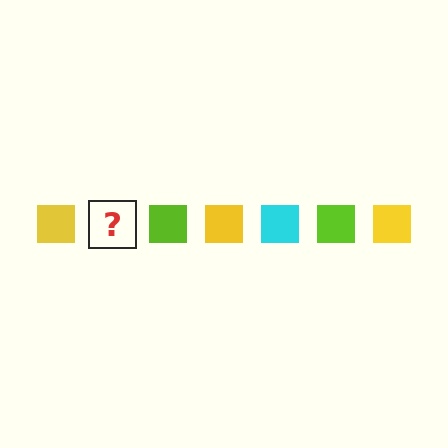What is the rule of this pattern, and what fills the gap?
The rule is that the pattern cycles through yellow, cyan, lime squares. The gap should be filled with a cyan square.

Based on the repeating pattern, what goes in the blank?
The blank should be a cyan square.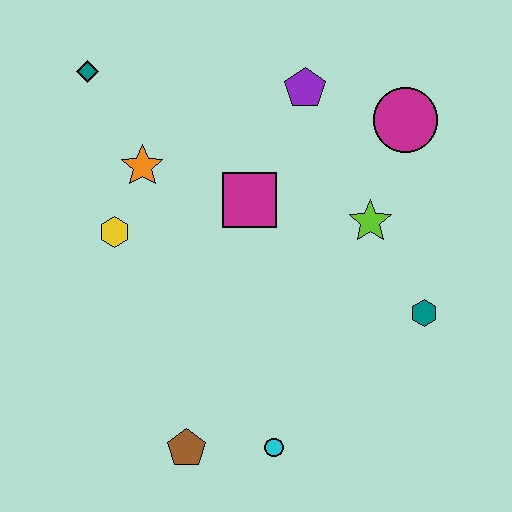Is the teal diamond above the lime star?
Yes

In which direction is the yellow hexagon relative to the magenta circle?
The yellow hexagon is to the left of the magenta circle.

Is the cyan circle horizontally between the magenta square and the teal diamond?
No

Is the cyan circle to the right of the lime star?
No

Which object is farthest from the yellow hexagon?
The teal hexagon is farthest from the yellow hexagon.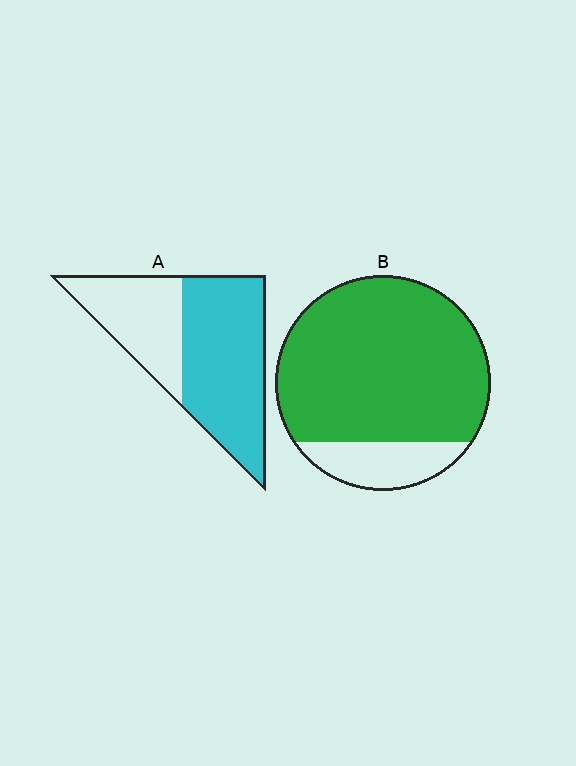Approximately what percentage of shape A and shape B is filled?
A is approximately 65% and B is approximately 85%.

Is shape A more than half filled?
Yes.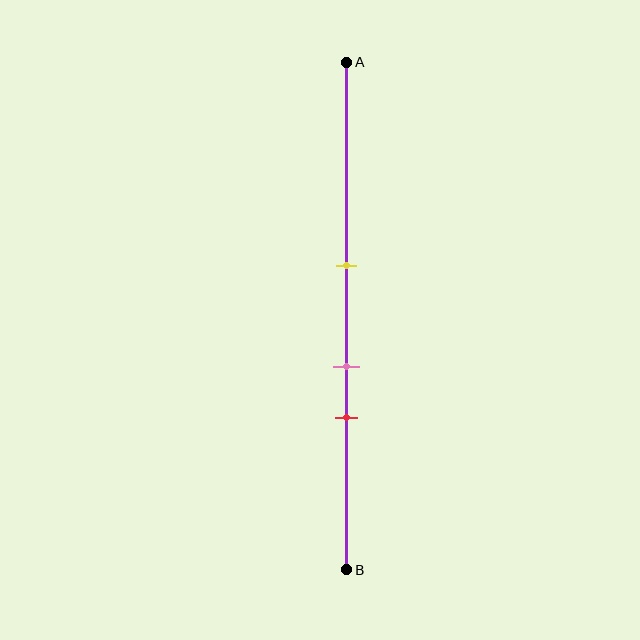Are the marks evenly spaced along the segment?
Yes, the marks are approximately evenly spaced.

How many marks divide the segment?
There are 3 marks dividing the segment.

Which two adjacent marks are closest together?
The pink and red marks are the closest adjacent pair.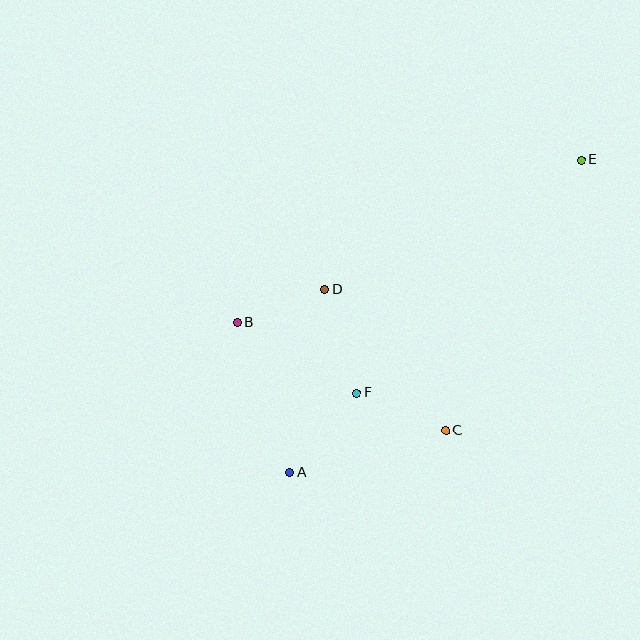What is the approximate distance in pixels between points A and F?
The distance between A and F is approximately 104 pixels.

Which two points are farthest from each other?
Points A and E are farthest from each other.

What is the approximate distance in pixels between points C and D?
The distance between C and D is approximately 186 pixels.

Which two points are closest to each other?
Points B and D are closest to each other.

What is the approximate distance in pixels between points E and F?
The distance between E and F is approximately 324 pixels.